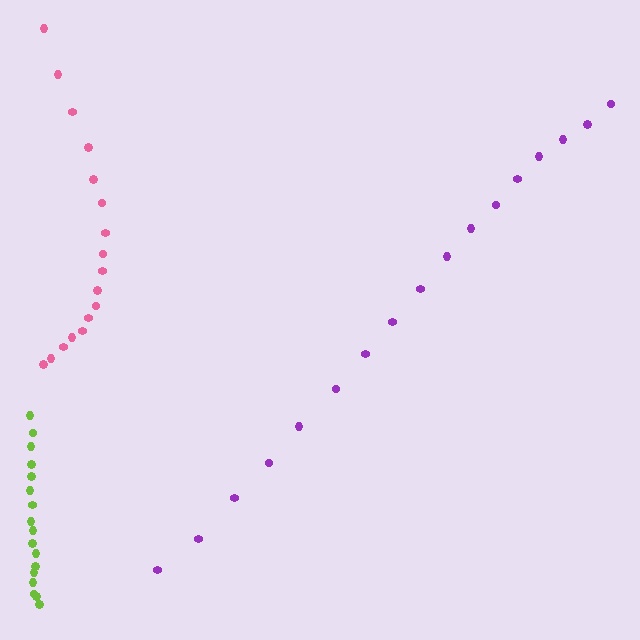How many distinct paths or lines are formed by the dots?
There are 3 distinct paths.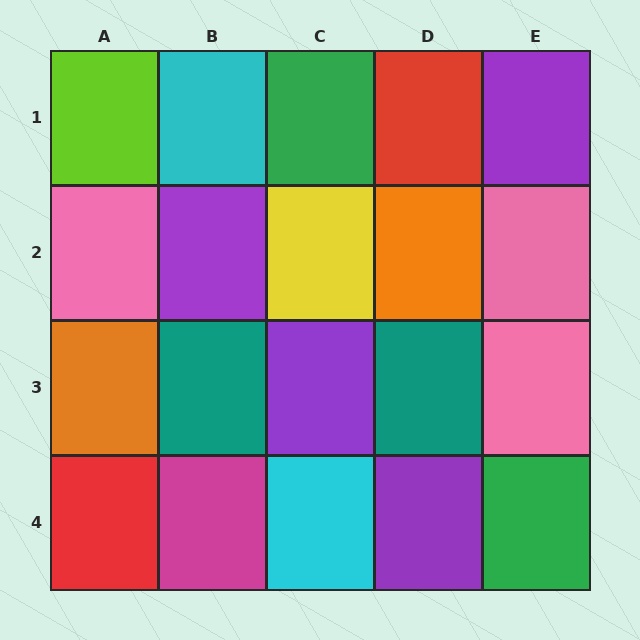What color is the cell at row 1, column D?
Red.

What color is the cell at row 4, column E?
Green.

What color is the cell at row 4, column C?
Cyan.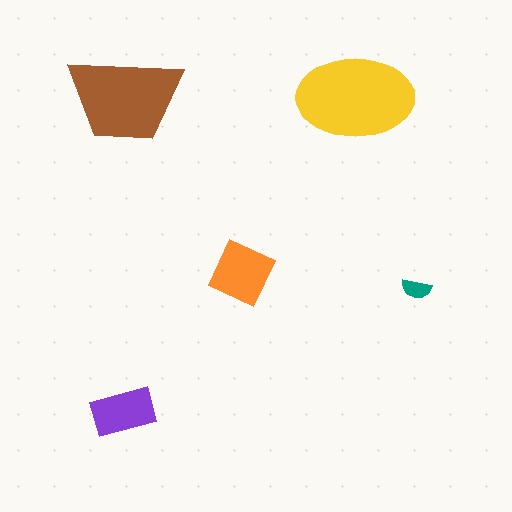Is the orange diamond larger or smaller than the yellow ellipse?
Smaller.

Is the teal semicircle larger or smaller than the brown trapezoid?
Smaller.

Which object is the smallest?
The teal semicircle.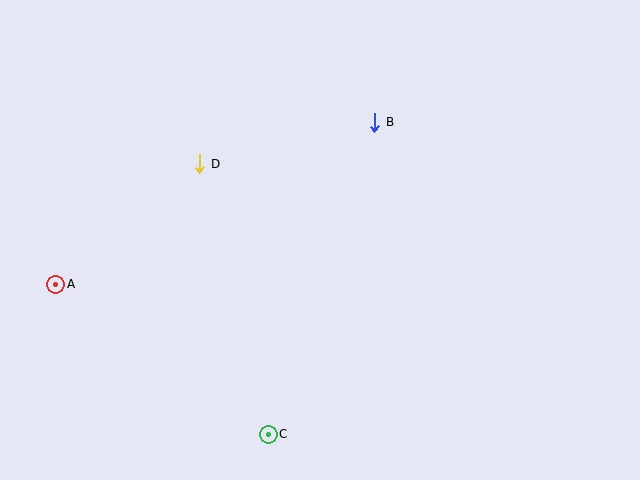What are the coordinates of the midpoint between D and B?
The midpoint between D and B is at (287, 143).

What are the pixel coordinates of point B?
Point B is at (375, 122).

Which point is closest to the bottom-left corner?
Point A is closest to the bottom-left corner.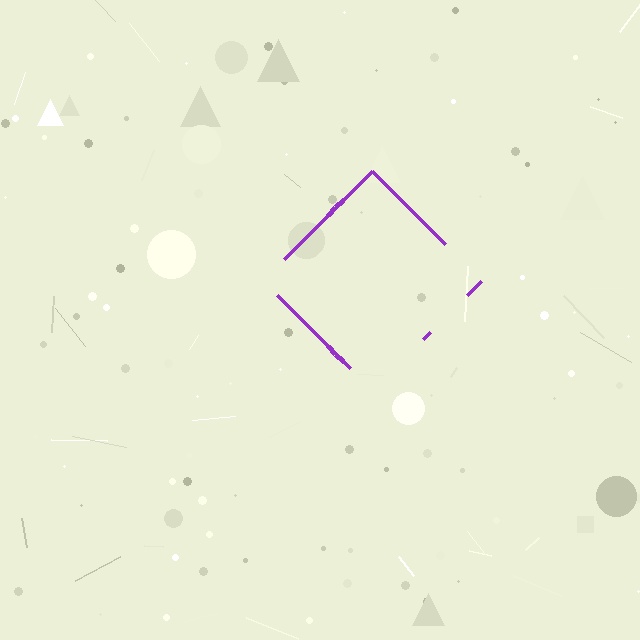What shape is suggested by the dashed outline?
The dashed outline suggests a diamond.